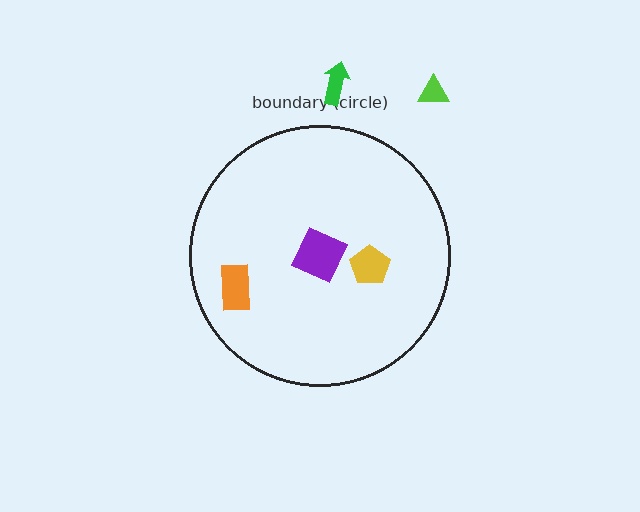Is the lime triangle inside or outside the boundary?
Outside.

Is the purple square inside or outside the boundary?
Inside.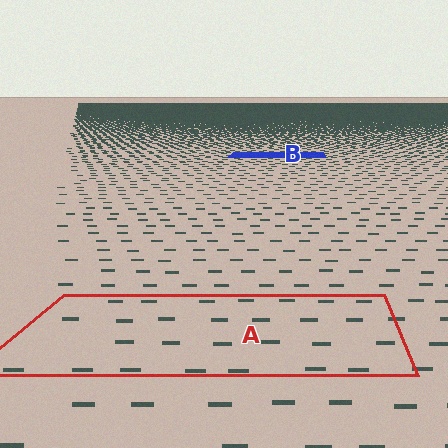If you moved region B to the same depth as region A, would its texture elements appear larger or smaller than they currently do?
They would appear larger. At a closer depth, the same texture elements are projected at a bigger on-screen size.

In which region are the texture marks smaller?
The texture marks are smaller in region B, because it is farther away.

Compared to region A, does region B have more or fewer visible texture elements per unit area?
Region B has more texture elements per unit area — they are packed more densely because it is farther away.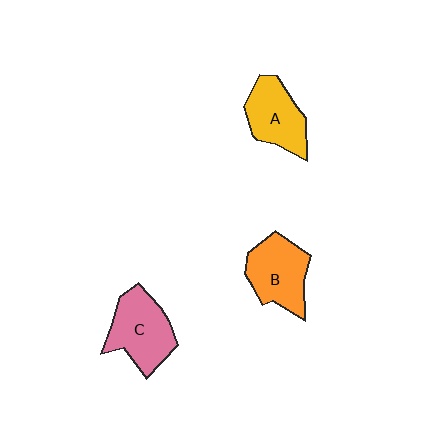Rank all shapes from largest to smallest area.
From largest to smallest: C (pink), B (orange), A (yellow).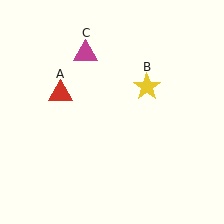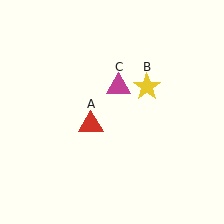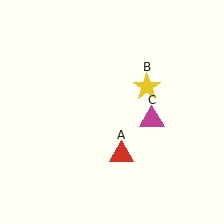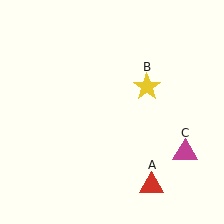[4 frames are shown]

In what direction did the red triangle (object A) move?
The red triangle (object A) moved down and to the right.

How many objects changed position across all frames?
2 objects changed position: red triangle (object A), magenta triangle (object C).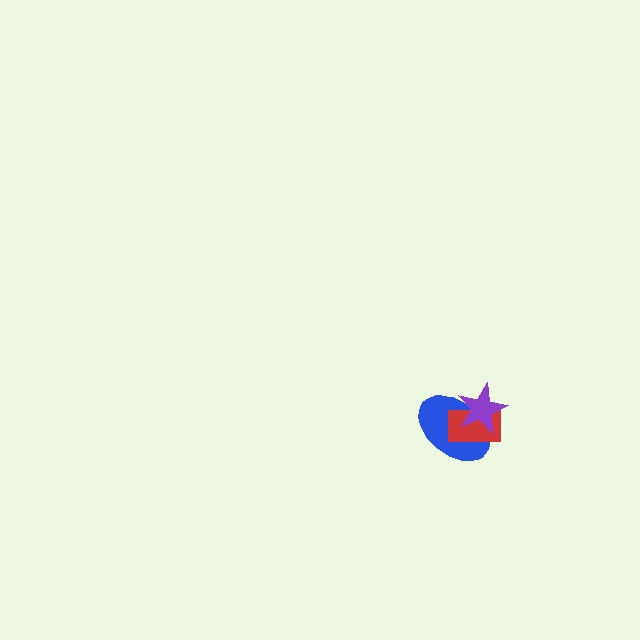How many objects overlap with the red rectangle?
2 objects overlap with the red rectangle.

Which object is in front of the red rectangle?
The purple star is in front of the red rectangle.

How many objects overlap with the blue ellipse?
2 objects overlap with the blue ellipse.